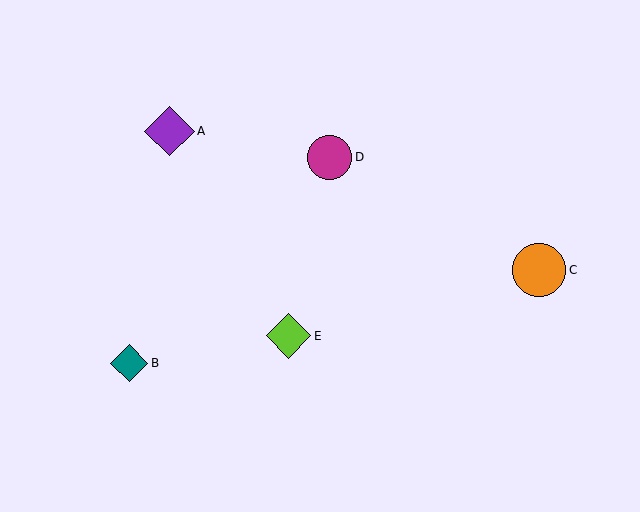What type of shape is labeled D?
Shape D is a magenta circle.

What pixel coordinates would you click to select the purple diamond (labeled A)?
Click at (169, 131) to select the purple diamond A.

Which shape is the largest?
The orange circle (labeled C) is the largest.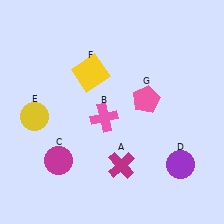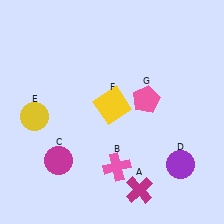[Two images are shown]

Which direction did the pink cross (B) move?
The pink cross (B) moved down.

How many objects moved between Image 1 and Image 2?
3 objects moved between the two images.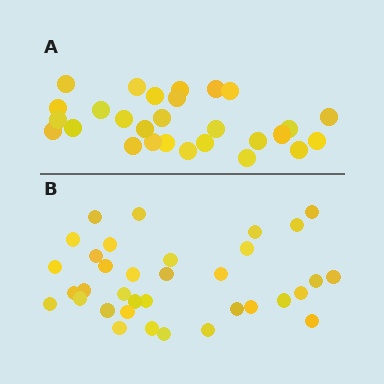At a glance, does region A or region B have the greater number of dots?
Region B (the bottom region) has more dots.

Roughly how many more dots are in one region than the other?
Region B has roughly 8 or so more dots than region A.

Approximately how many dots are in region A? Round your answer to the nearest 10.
About 30 dots. (The exact count is 28, which rounds to 30.)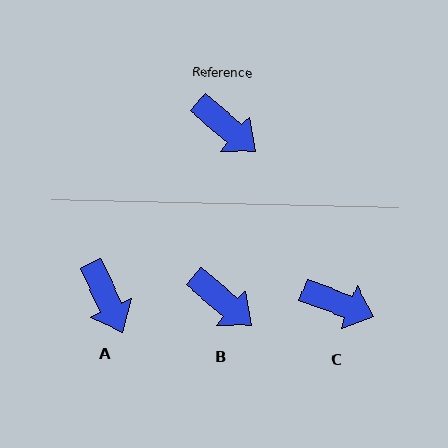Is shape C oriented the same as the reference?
No, it is off by about 20 degrees.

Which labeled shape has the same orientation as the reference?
B.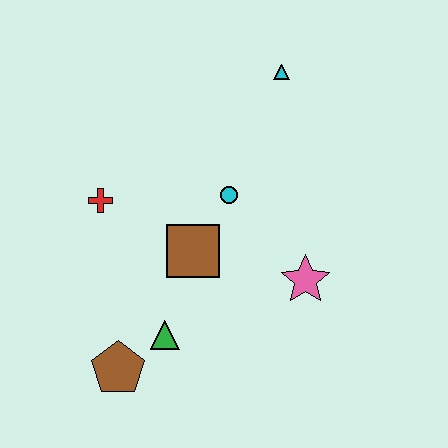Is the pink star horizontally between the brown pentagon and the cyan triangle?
No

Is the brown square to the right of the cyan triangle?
No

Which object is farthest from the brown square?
The cyan triangle is farthest from the brown square.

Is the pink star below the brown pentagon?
No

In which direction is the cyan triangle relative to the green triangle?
The cyan triangle is above the green triangle.